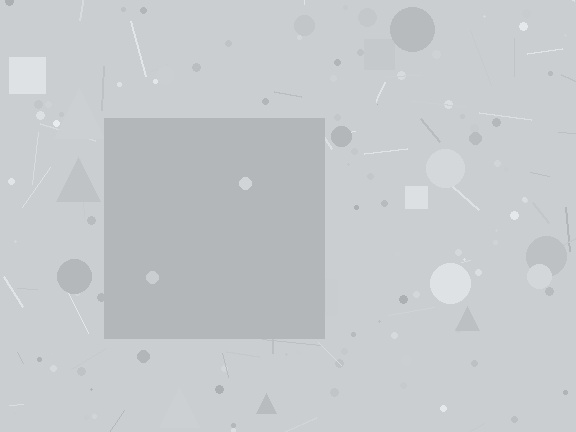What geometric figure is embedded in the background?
A square is embedded in the background.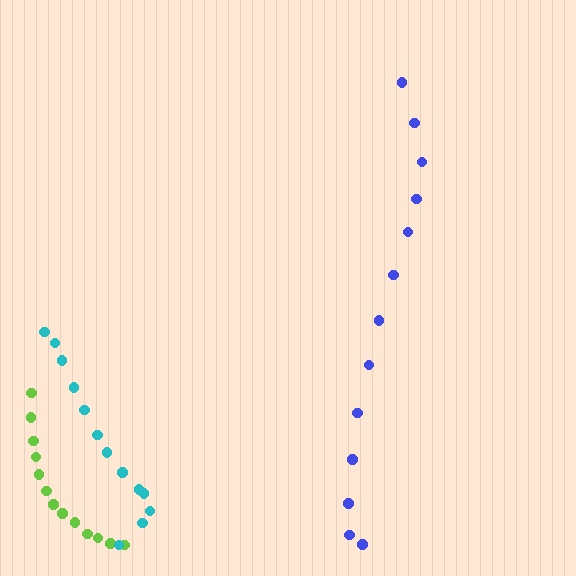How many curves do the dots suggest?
There are 3 distinct paths.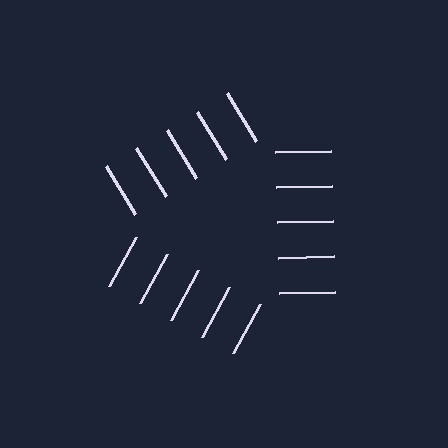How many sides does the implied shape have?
3 sides — the line-ends trace a triangle.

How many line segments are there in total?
15 — 5 along each of the 3 edges.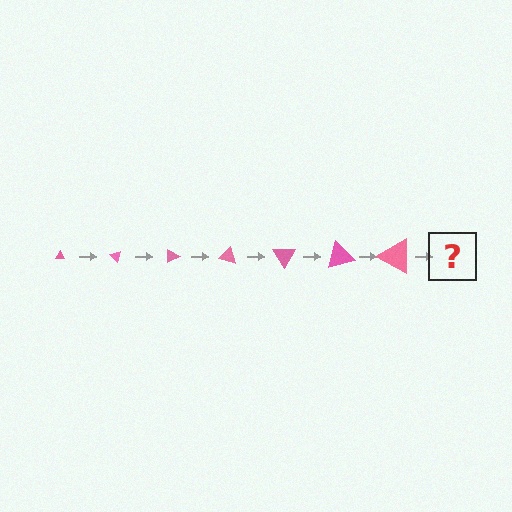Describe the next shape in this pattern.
It should be a triangle, larger than the previous one and rotated 315 degrees from the start.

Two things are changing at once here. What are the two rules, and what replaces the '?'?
The two rules are that the triangle grows larger each step and it rotates 45 degrees each step. The '?' should be a triangle, larger than the previous one and rotated 315 degrees from the start.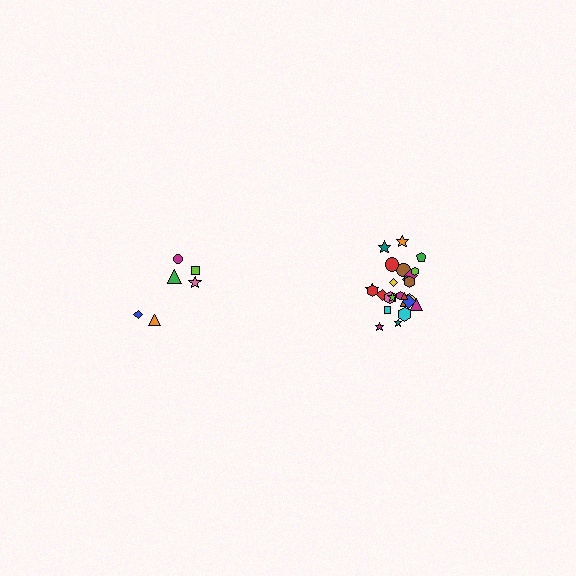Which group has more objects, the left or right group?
The right group.